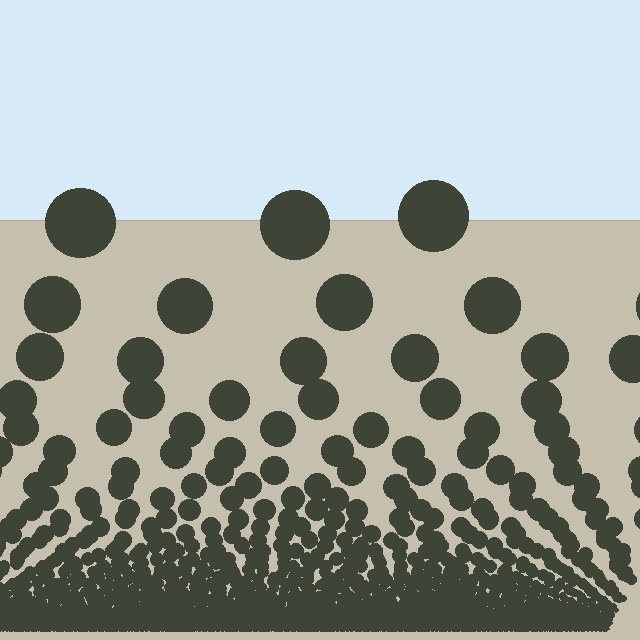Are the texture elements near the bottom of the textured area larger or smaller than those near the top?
Smaller. The gradient is inverted — elements near the bottom are smaller and denser.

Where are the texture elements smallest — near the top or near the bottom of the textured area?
Near the bottom.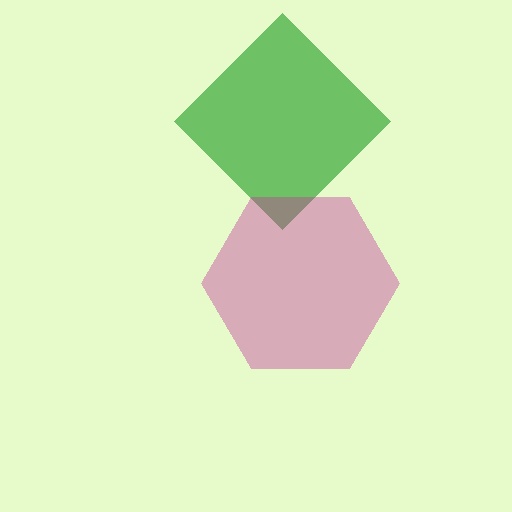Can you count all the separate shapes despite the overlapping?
Yes, there are 2 separate shapes.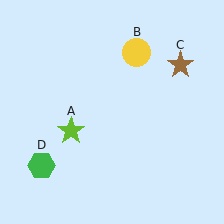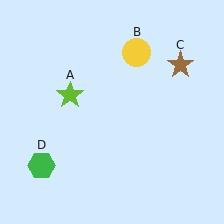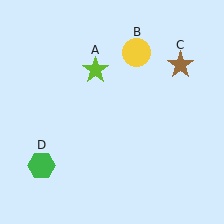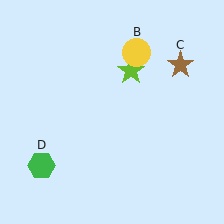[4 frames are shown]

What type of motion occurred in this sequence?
The lime star (object A) rotated clockwise around the center of the scene.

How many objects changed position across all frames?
1 object changed position: lime star (object A).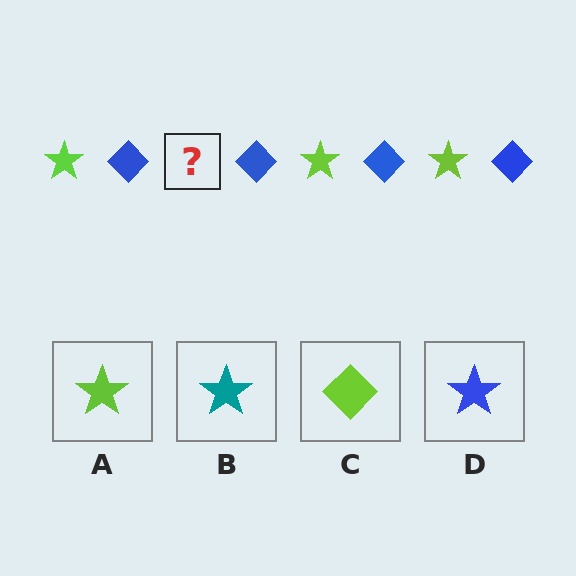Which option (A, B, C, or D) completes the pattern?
A.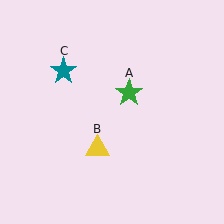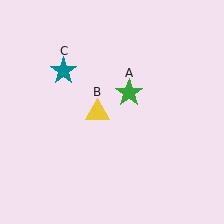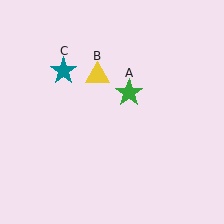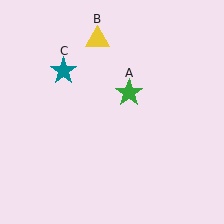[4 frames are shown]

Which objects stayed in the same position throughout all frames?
Green star (object A) and teal star (object C) remained stationary.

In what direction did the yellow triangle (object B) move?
The yellow triangle (object B) moved up.